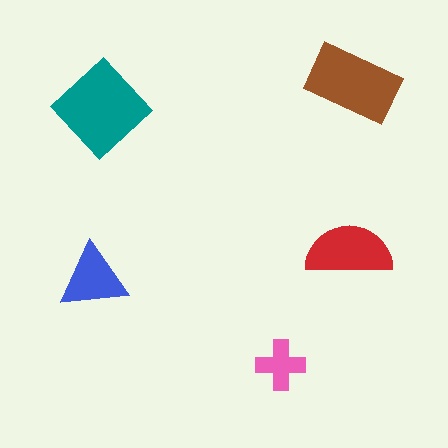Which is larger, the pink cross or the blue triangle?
The blue triangle.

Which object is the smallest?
The pink cross.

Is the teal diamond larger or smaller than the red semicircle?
Larger.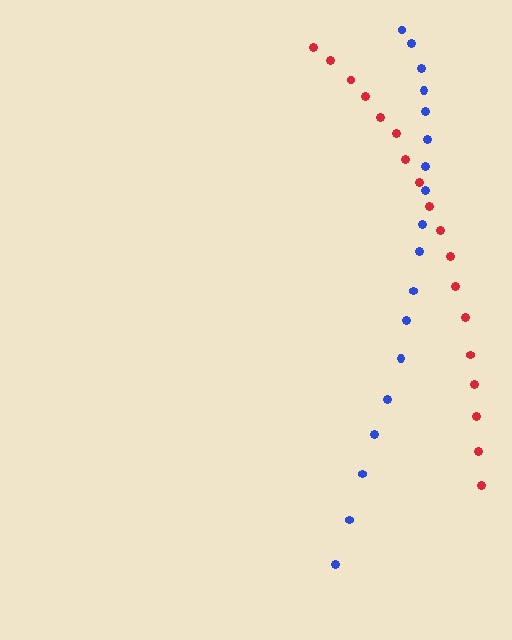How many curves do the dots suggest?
There are 2 distinct paths.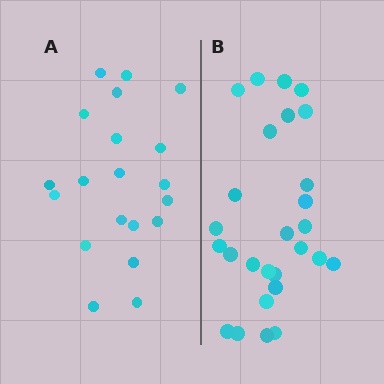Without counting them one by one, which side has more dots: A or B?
Region B (the right region) has more dots.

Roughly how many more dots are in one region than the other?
Region B has roughly 8 or so more dots than region A.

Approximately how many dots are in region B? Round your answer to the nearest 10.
About 30 dots. (The exact count is 27, which rounds to 30.)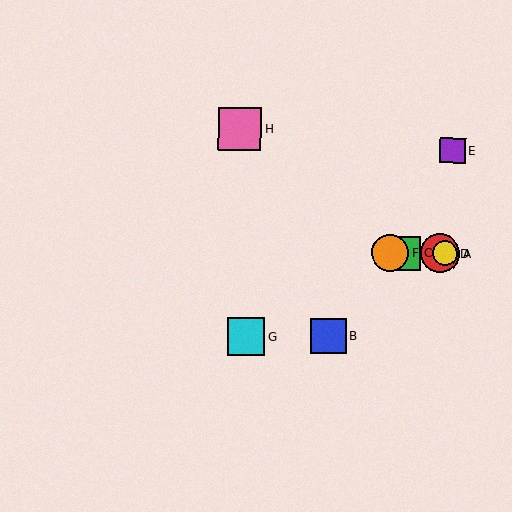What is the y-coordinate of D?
Object D is at y≈253.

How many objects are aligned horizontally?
4 objects (A, C, D, F) are aligned horizontally.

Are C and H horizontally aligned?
No, C is at y≈253 and H is at y≈129.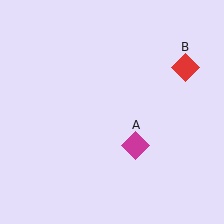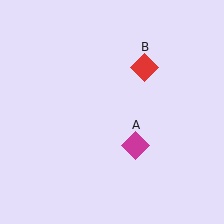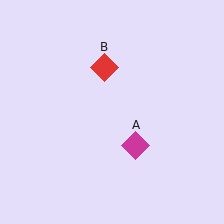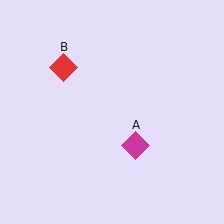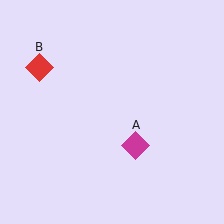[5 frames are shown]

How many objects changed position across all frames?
1 object changed position: red diamond (object B).